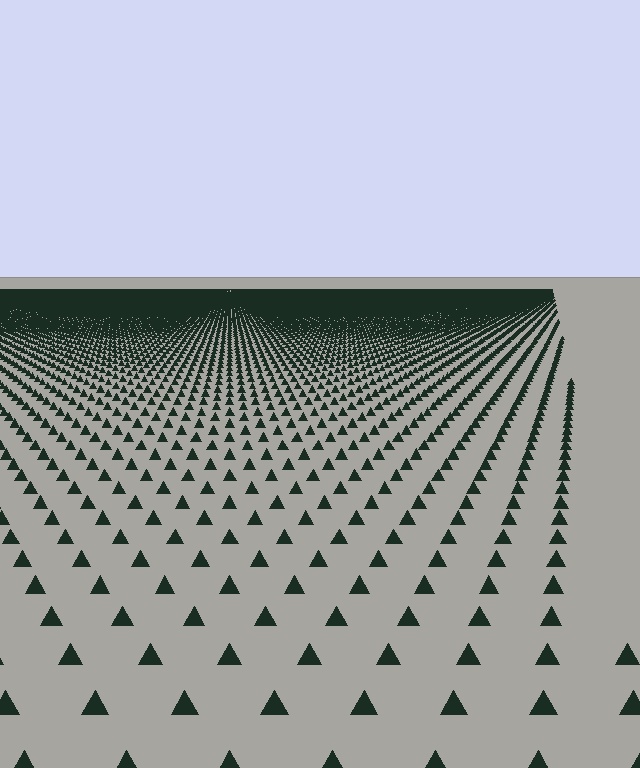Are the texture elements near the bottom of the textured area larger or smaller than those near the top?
Larger. Near the bottom, elements are closer to the viewer and appear at a bigger on-screen size.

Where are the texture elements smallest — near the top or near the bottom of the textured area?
Near the top.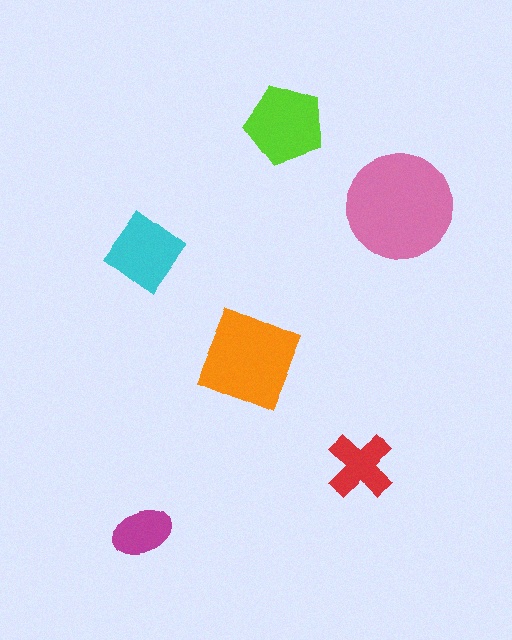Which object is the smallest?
The magenta ellipse.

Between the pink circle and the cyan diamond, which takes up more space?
The pink circle.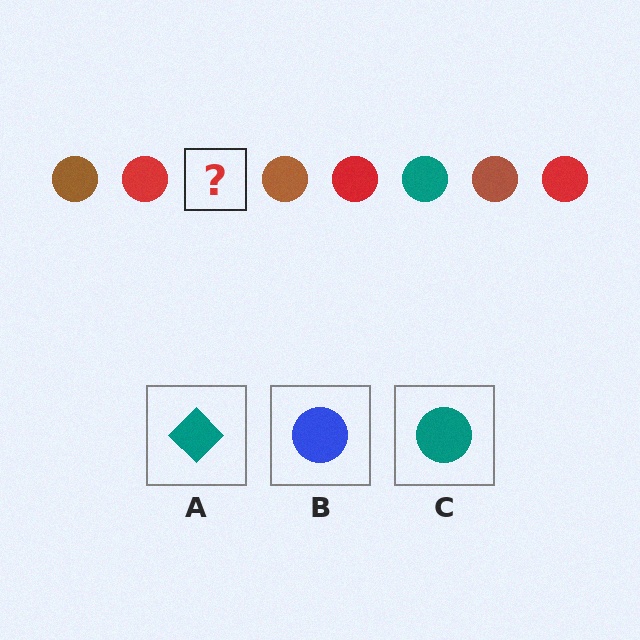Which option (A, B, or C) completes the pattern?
C.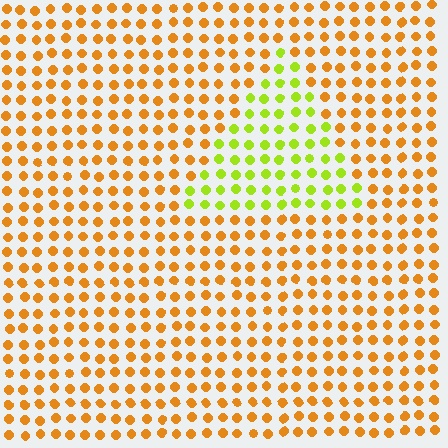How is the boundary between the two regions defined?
The boundary is defined purely by a slight shift in hue (about 49 degrees). Spacing, size, and orientation are identical on both sides.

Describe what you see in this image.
The image is filled with small orange elements in a uniform arrangement. A triangle-shaped region is visible where the elements are tinted to a slightly different hue, forming a subtle color boundary.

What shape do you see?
I see a triangle.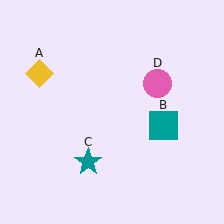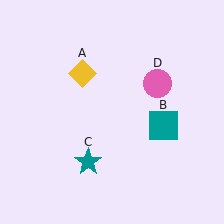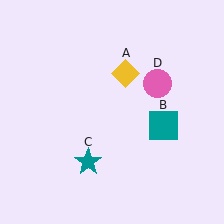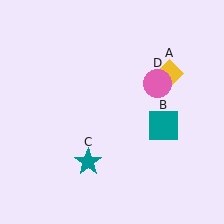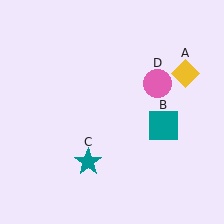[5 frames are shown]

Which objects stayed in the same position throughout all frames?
Teal square (object B) and teal star (object C) and pink circle (object D) remained stationary.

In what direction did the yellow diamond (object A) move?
The yellow diamond (object A) moved right.